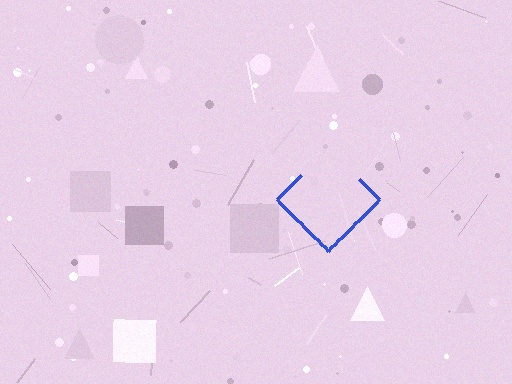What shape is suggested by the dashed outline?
The dashed outline suggests a diamond.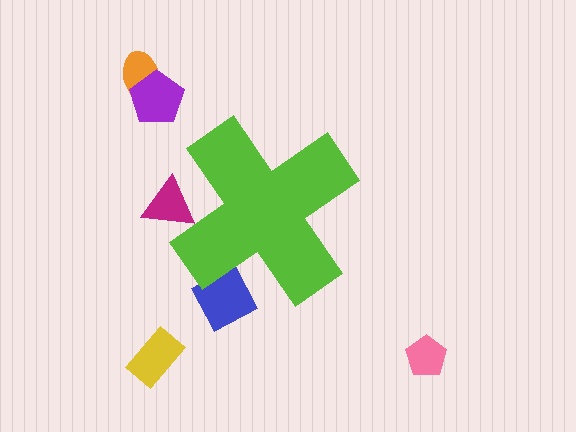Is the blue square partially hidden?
Yes, the blue square is partially hidden behind the lime cross.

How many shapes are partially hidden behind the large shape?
2 shapes are partially hidden.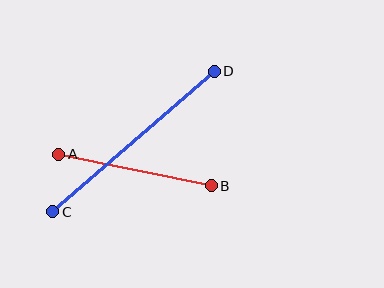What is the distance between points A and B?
The distance is approximately 156 pixels.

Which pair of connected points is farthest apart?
Points C and D are farthest apart.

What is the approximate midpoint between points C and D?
The midpoint is at approximately (134, 142) pixels.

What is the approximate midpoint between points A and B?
The midpoint is at approximately (135, 170) pixels.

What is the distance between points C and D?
The distance is approximately 214 pixels.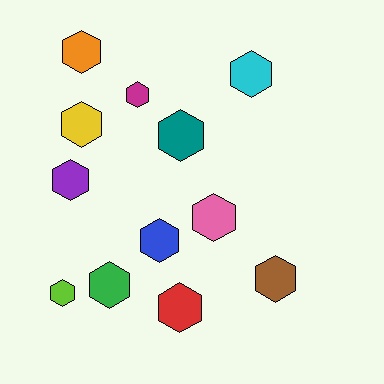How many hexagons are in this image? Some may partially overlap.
There are 12 hexagons.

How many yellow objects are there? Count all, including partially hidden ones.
There is 1 yellow object.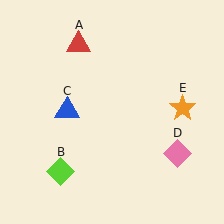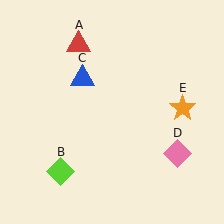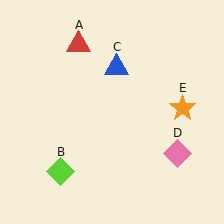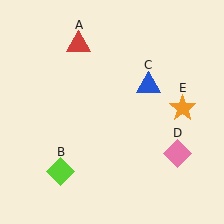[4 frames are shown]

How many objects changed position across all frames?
1 object changed position: blue triangle (object C).